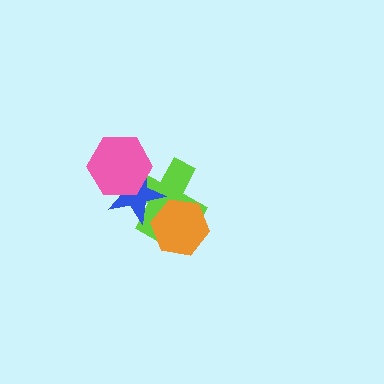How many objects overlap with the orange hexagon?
1 object overlaps with the orange hexagon.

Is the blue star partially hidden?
Yes, it is partially covered by another shape.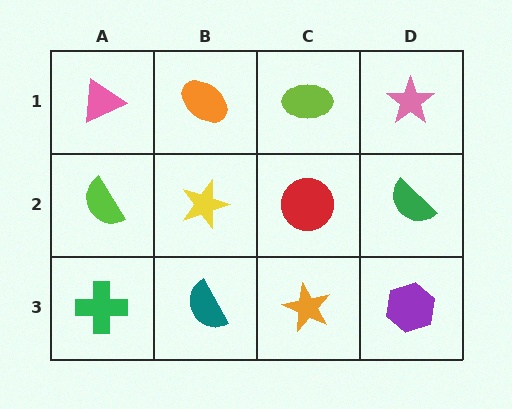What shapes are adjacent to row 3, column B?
A yellow star (row 2, column B), a green cross (row 3, column A), an orange star (row 3, column C).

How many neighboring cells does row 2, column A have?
3.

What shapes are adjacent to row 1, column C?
A red circle (row 2, column C), an orange ellipse (row 1, column B), a pink star (row 1, column D).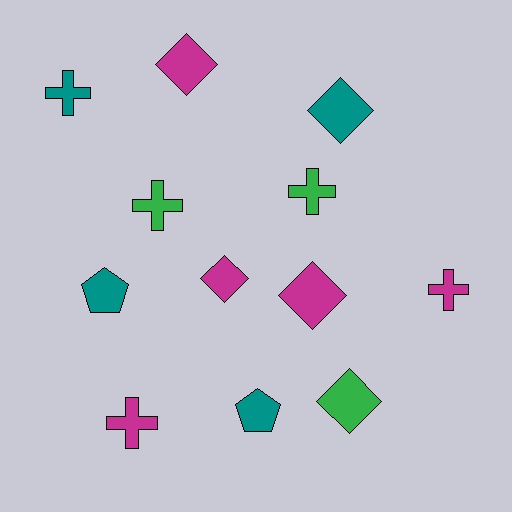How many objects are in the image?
There are 12 objects.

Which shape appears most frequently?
Diamond, with 5 objects.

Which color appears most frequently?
Magenta, with 5 objects.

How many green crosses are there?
There are 2 green crosses.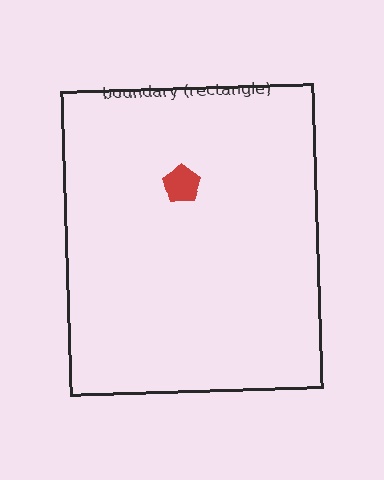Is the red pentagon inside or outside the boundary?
Inside.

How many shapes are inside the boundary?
1 inside, 0 outside.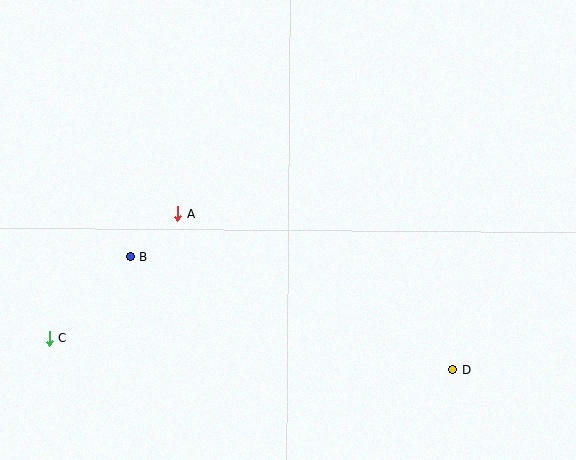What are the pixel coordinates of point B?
Point B is at (130, 257).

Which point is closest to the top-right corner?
Point D is closest to the top-right corner.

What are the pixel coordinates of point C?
Point C is at (49, 339).